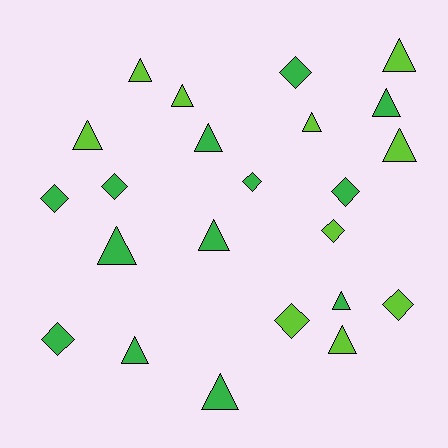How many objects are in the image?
There are 23 objects.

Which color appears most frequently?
Green, with 13 objects.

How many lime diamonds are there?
There are 3 lime diamonds.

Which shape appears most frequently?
Triangle, with 14 objects.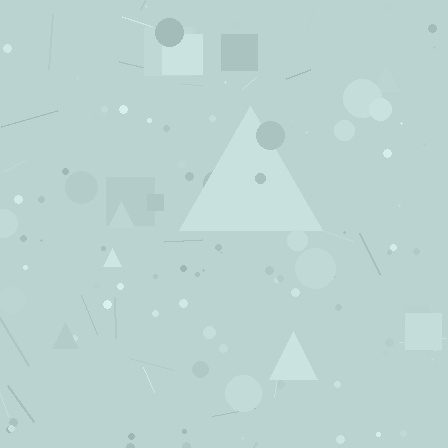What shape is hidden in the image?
A triangle is hidden in the image.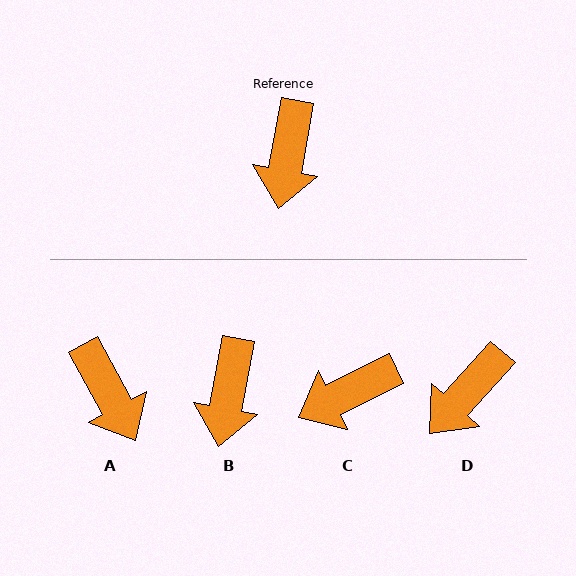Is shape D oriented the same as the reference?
No, it is off by about 32 degrees.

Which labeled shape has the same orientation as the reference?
B.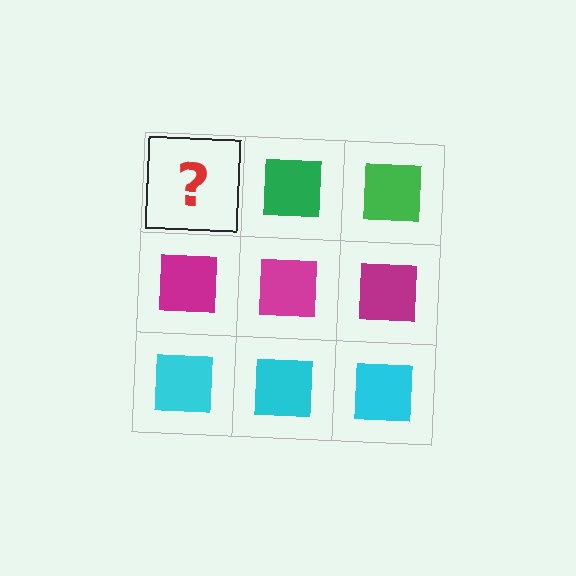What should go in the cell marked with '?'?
The missing cell should contain a green square.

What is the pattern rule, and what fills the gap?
The rule is that each row has a consistent color. The gap should be filled with a green square.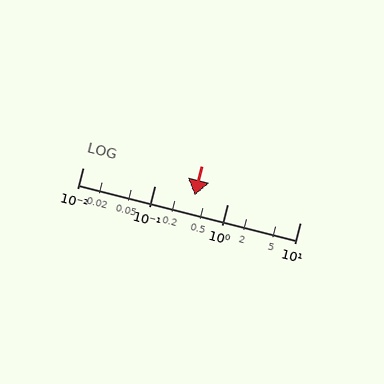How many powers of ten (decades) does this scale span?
The scale spans 3 decades, from 0.01 to 10.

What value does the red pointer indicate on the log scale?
The pointer indicates approximately 0.35.